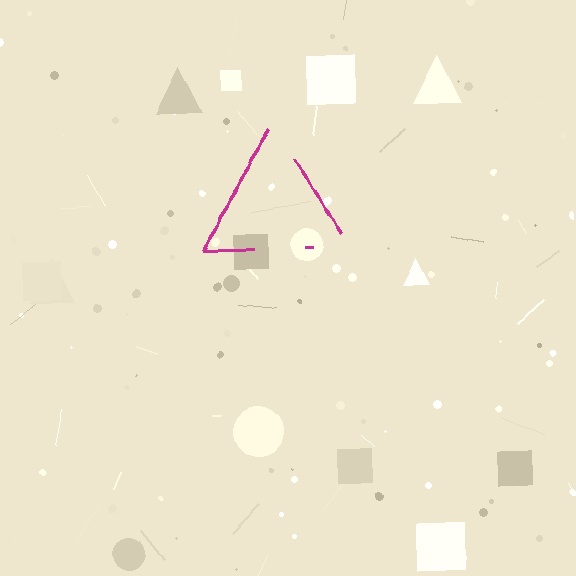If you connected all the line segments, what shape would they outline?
They would outline a triangle.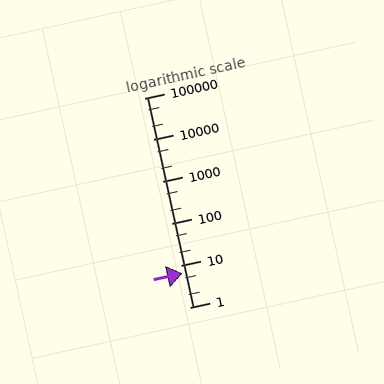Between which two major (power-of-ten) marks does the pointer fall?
The pointer is between 1 and 10.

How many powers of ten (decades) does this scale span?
The scale spans 5 decades, from 1 to 100000.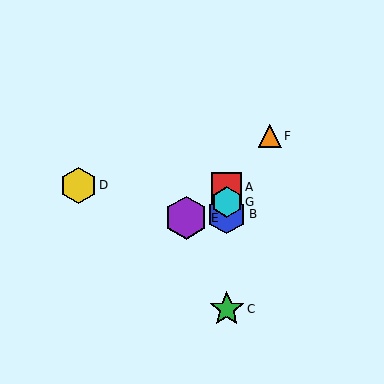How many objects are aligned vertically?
4 objects (A, B, C, G) are aligned vertically.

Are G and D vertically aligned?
No, G is at x≈227 and D is at x≈78.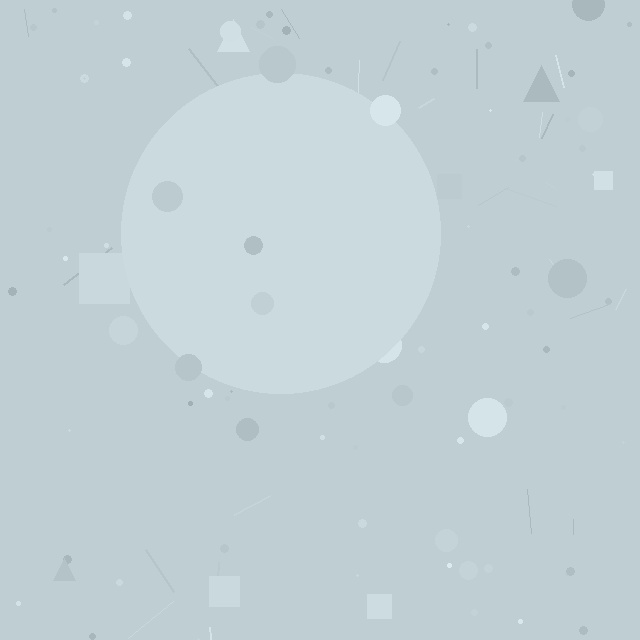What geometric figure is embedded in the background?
A circle is embedded in the background.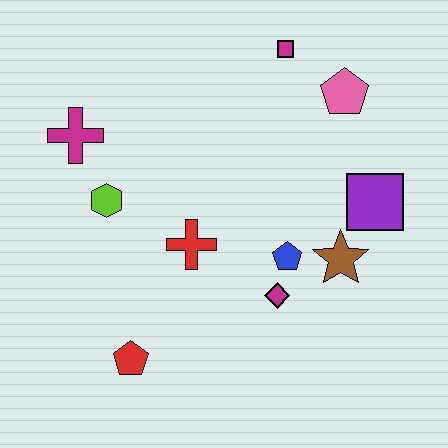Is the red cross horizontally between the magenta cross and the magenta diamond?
Yes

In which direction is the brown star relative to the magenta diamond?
The brown star is to the right of the magenta diamond.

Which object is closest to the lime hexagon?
The magenta cross is closest to the lime hexagon.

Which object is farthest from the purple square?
The magenta cross is farthest from the purple square.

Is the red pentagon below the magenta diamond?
Yes